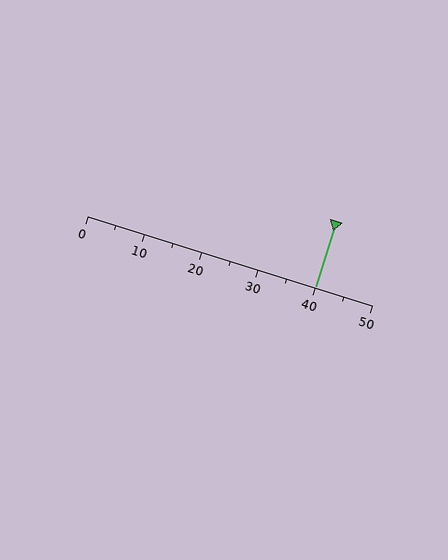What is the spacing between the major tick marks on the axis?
The major ticks are spaced 10 apart.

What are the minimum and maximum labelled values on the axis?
The axis runs from 0 to 50.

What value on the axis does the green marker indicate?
The marker indicates approximately 40.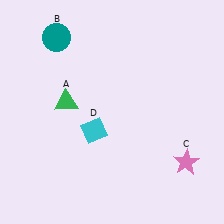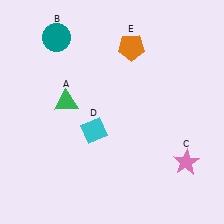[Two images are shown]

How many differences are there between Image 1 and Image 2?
There is 1 difference between the two images.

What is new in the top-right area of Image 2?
An orange pentagon (E) was added in the top-right area of Image 2.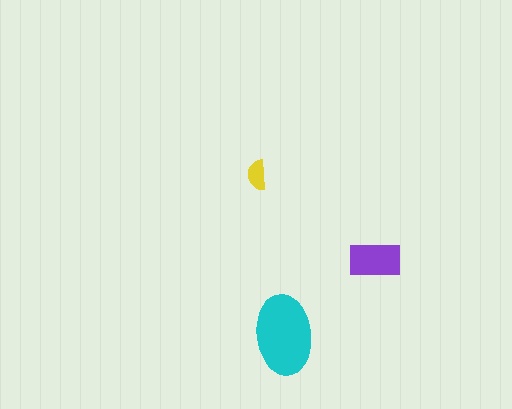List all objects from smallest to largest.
The yellow semicircle, the purple rectangle, the cyan ellipse.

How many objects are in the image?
There are 3 objects in the image.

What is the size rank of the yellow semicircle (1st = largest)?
3rd.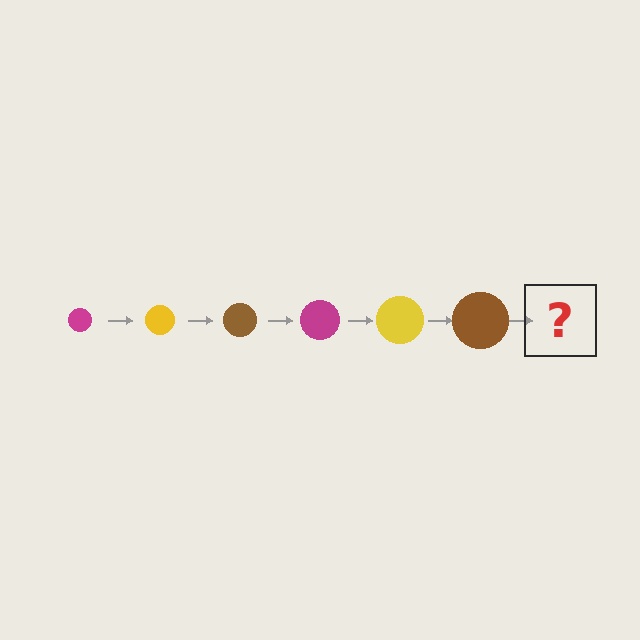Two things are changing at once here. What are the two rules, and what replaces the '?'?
The two rules are that the circle grows larger each step and the color cycles through magenta, yellow, and brown. The '?' should be a magenta circle, larger than the previous one.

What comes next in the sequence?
The next element should be a magenta circle, larger than the previous one.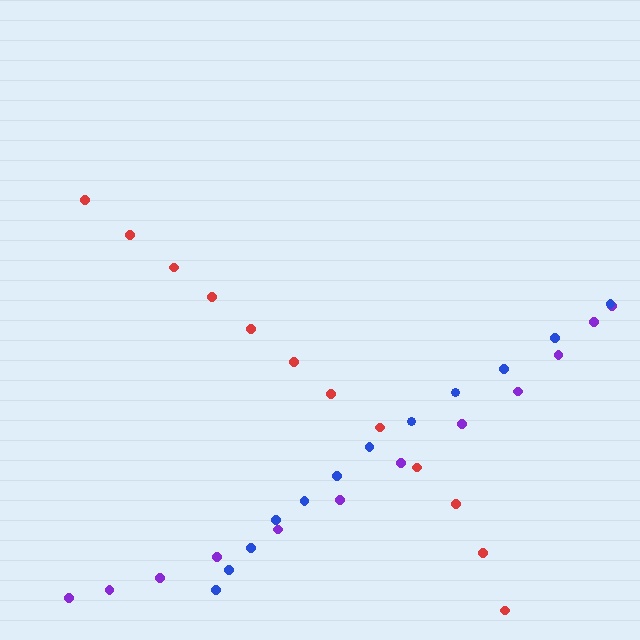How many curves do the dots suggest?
There are 3 distinct paths.